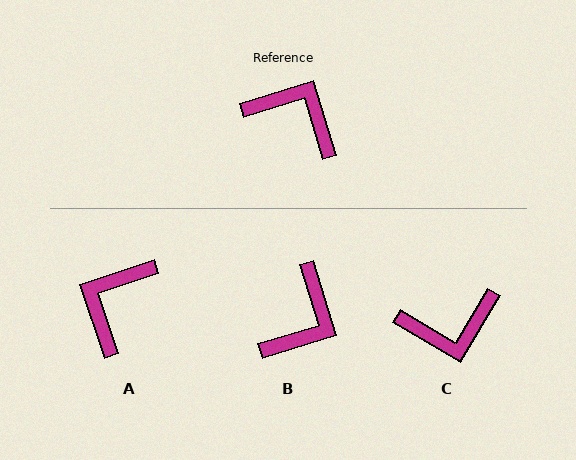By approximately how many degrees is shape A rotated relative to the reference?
Approximately 91 degrees counter-clockwise.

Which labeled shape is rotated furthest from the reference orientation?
C, about 138 degrees away.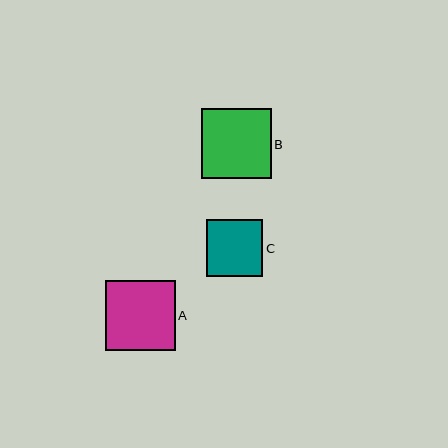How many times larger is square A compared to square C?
Square A is approximately 1.2 times the size of square C.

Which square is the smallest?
Square C is the smallest with a size of approximately 56 pixels.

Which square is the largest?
Square A is the largest with a size of approximately 70 pixels.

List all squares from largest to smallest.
From largest to smallest: A, B, C.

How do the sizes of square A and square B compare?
Square A and square B are approximately the same size.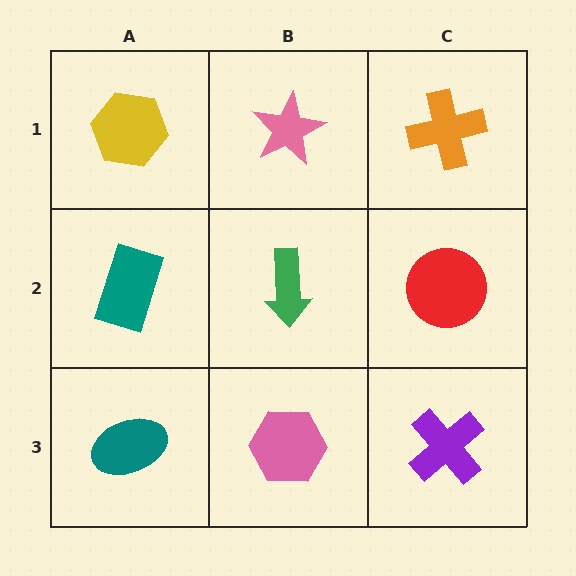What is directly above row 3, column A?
A teal rectangle.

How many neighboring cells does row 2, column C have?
3.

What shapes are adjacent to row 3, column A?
A teal rectangle (row 2, column A), a pink hexagon (row 3, column B).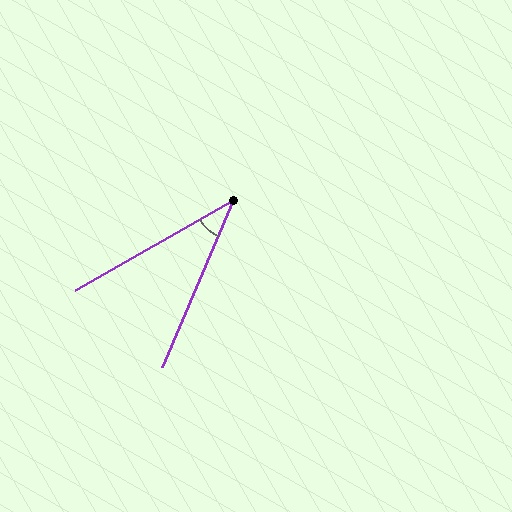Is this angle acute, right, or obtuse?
It is acute.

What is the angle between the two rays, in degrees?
Approximately 37 degrees.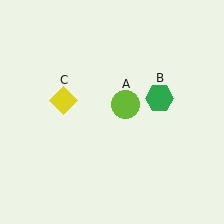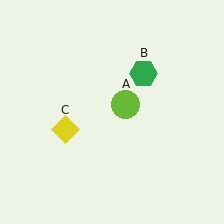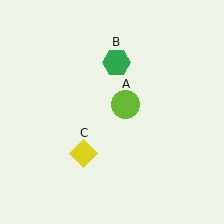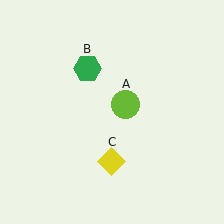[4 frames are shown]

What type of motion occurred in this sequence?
The green hexagon (object B), yellow diamond (object C) rotated counterclockwise around the center of the scene.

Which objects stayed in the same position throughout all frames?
Lime circle (object A) remained stationary.